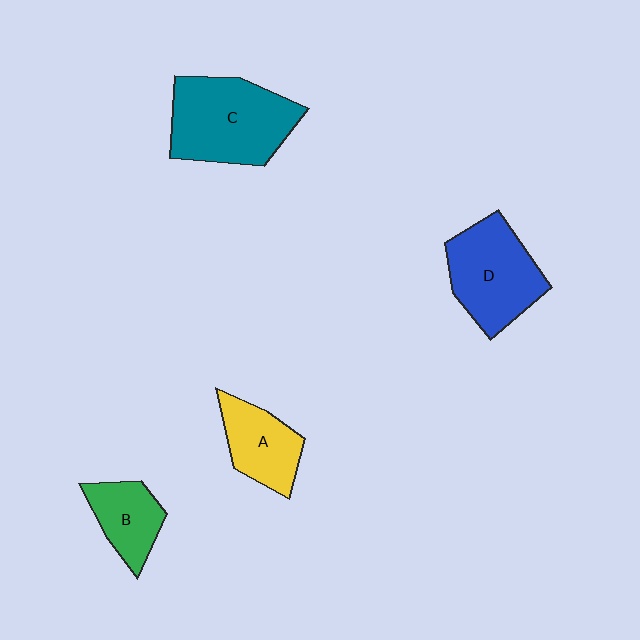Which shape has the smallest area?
Shape B (green).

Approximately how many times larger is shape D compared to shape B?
Approximately 1.7 times.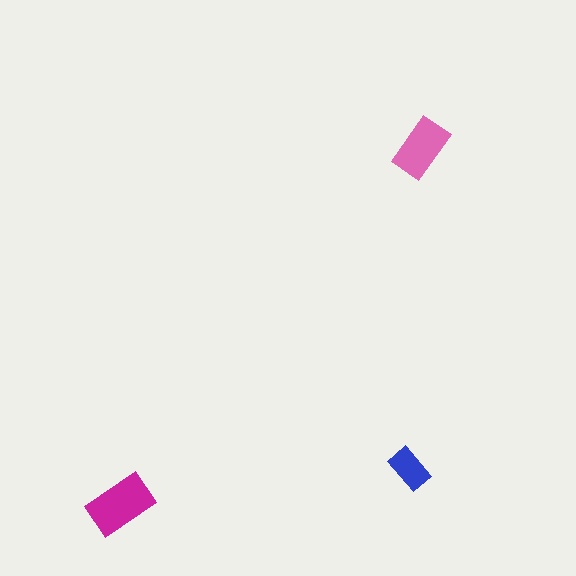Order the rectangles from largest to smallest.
the magenta one, the pink one, the blue one.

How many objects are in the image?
There are 3 objects in the image.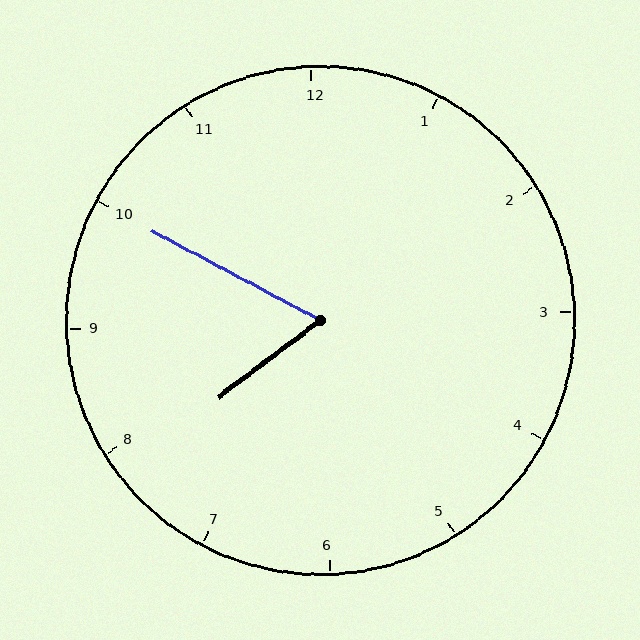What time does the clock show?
7:50.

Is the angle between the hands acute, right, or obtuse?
It is acute.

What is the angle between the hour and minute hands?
Approximately 65 degrees.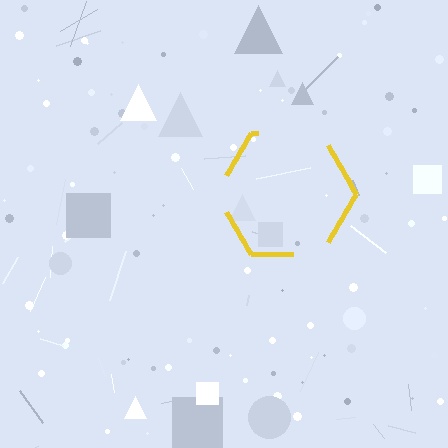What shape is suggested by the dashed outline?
The dashed outline suggests a hexagon.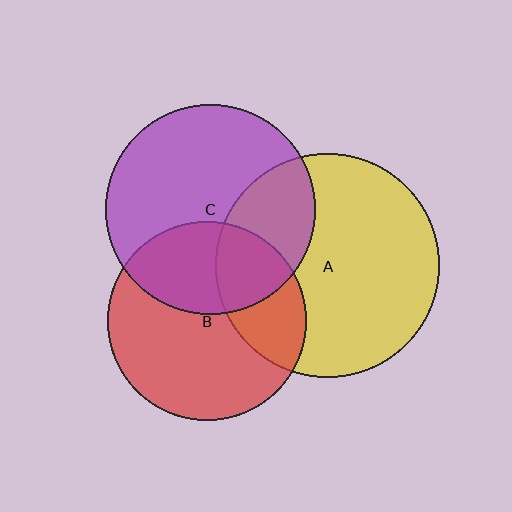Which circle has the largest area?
Circle A (yellow).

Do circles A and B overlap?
Yes.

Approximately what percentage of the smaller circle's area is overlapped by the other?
Approximately 30%.